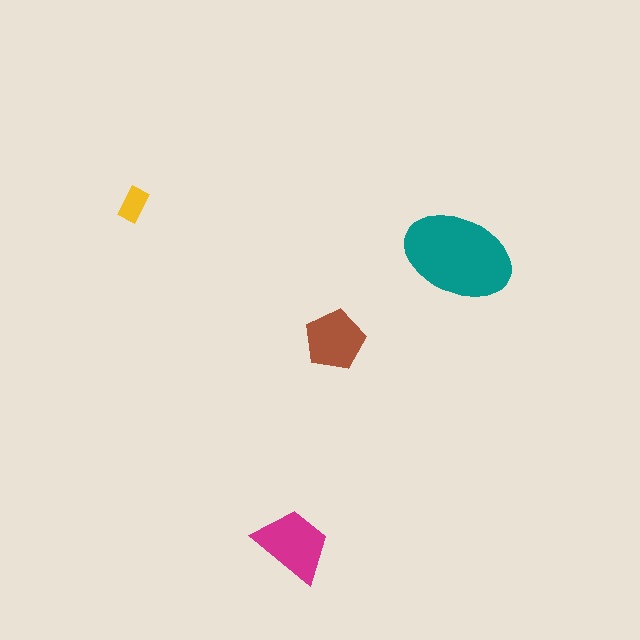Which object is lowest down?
The magenta trapezoid is bottommost.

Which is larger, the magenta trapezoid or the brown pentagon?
The magenta trapezoid.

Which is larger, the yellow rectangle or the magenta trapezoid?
The magenta trapezoid.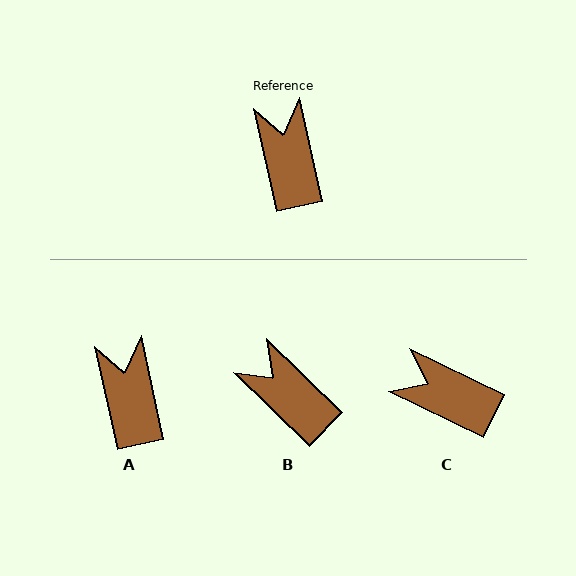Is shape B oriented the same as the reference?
No, it is off by about 33 degrees.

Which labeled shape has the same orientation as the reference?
A.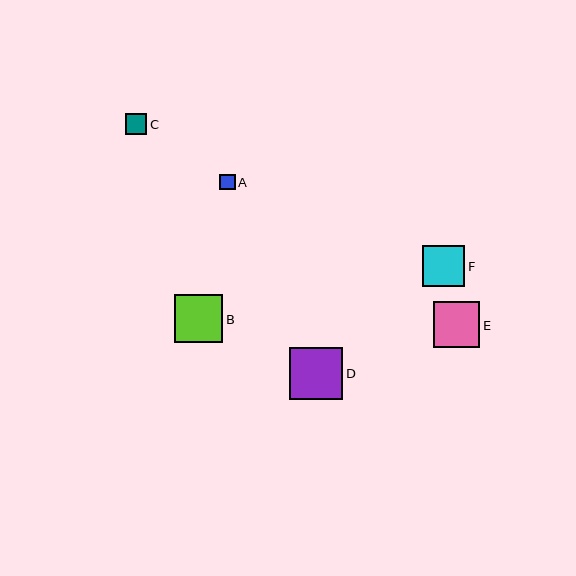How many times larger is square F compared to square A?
Square F is approximately 2.7 times the size of square A.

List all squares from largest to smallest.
From largest to smallest: D, B, E, F, C, A.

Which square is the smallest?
Square A is the smallest with a size of approximately 15 pixels.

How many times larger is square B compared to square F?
Square B is approximately 1.2 times the size of square F.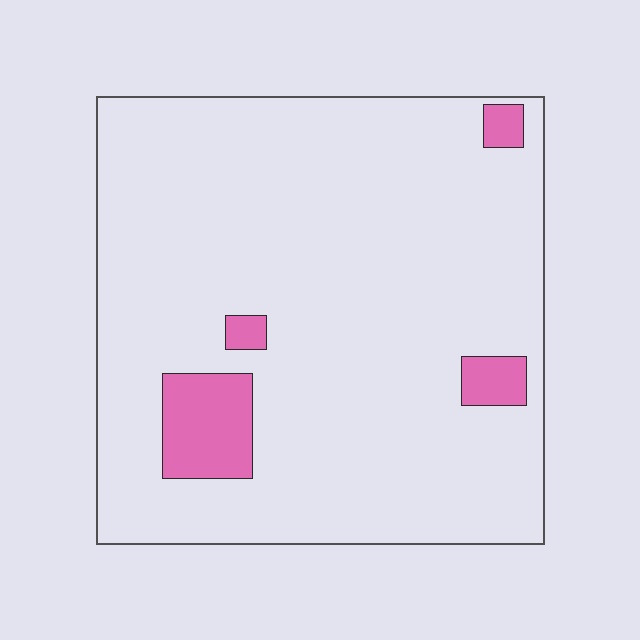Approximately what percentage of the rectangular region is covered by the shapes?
Approximately 10%.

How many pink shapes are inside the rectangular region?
4.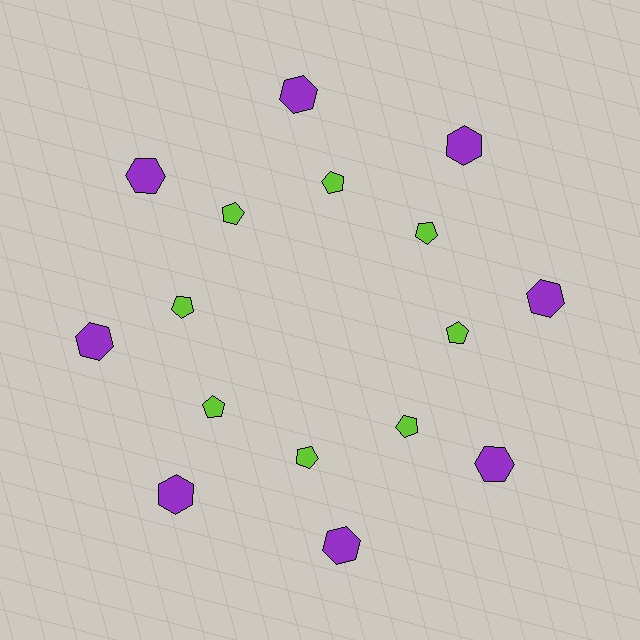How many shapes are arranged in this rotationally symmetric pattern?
There are 16 shapes, arranged in 8 groups of 2.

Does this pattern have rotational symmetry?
Yes, this pattern has 8-fold rotational symmetry. It looks the same after rotating 45 degrees around the center.